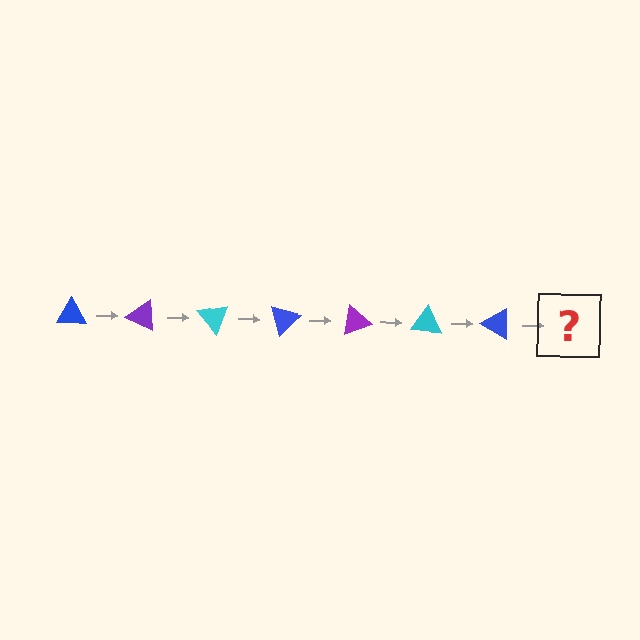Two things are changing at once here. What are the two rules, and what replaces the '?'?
The two rules are that it rotates 25 degrees each step and the color cycles through blue, purple, and cyan. The '?' should be a purple triangle, rotated 175 degrees from the start.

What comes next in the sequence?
The next element should be a purple triangle, rotated 175 degrees from the start.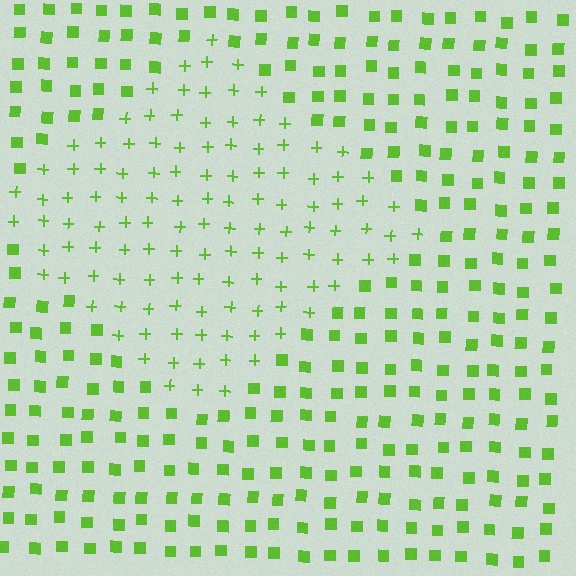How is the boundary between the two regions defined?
The boundary is defined by a change in element shape: plus signs inside vs. squares outside. All elements share the same color and spacing.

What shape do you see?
I see a diamond.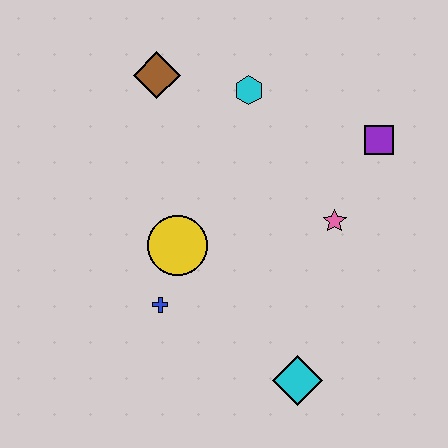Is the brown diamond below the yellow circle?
No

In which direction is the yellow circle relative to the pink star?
The yellow circle is to the left of the pink star.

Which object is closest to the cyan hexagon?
The brown diamond is closest to the cyan hexagon.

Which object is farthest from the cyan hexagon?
The cyan diamond is farthest from the cyan hexagon.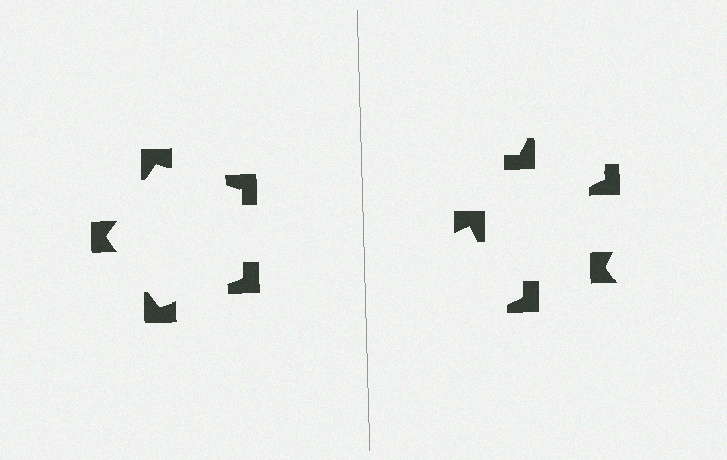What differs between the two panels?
The notched squares are positioned identically on both sides; only the wedge orientations differ. On the left they align to a pentagon; on the right they are misaligned.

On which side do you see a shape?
An illusory pentagon appears on the left side. On the right side the wedge cuts are rotated, so no coherent shape forms.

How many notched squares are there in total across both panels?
10 — 5 on each side.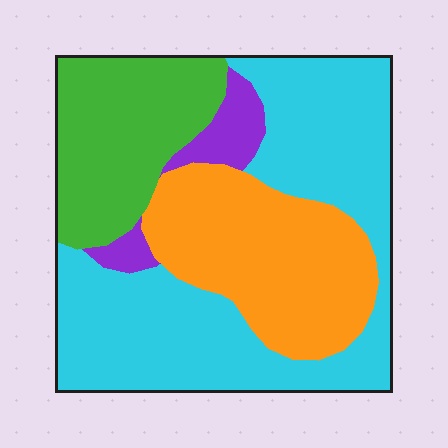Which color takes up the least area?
Purple, at roughly 5%.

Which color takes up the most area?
Cyan, at roughly 45%.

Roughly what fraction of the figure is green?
Green covers around 20% of the figure.